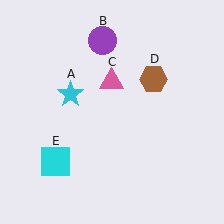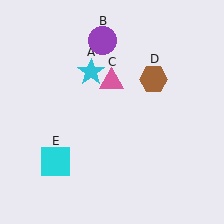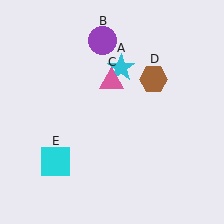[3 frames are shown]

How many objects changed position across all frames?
1 object changed position: cyan star (object A).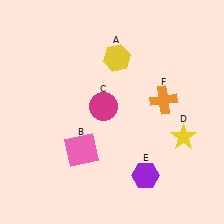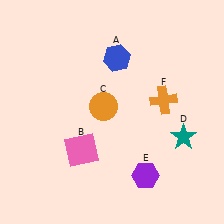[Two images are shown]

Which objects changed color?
A changed from yellow to blue. C changed from magenta to orange. D changed from yellow to teal.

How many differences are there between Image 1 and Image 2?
There are 3 differences between the two images.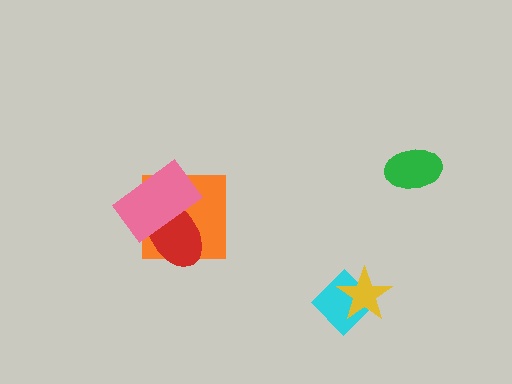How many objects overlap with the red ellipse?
2 objects overlap with the red ellipse.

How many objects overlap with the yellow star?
1 object overlaps with the yellow star.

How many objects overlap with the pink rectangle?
2 objects overlap with the pink rectangle.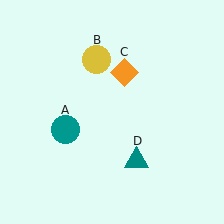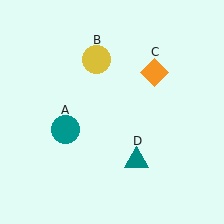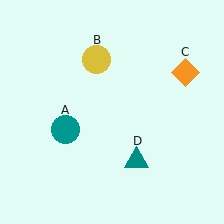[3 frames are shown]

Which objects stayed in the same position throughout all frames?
Teal circle (object A) and yellow circle (object B) and teal triangle (object D) remained stationary.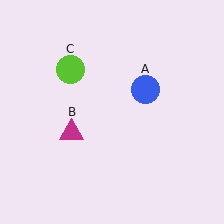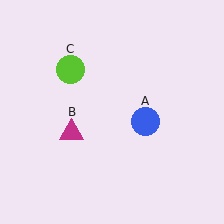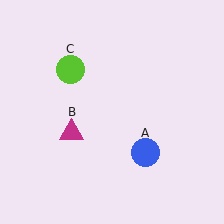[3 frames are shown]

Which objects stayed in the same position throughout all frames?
Magenta triangle (object B) and lime circle (object C) remained stationary.